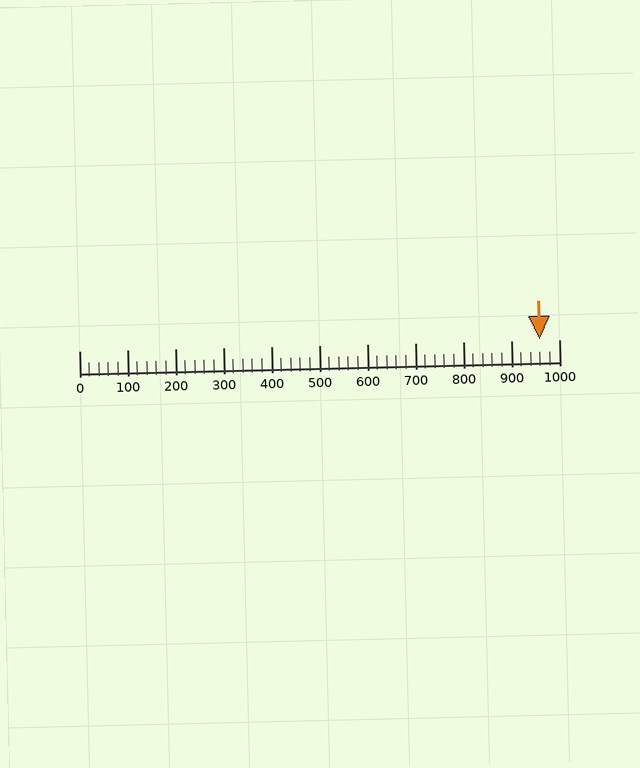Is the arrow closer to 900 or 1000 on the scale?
The arrow is closer to 1000.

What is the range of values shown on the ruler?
The ruler shows values from 0 to 1000.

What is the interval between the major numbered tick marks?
The major tick marks are spaced 100 units apart.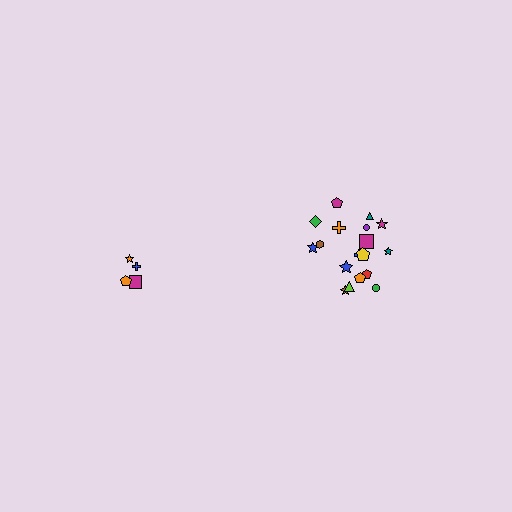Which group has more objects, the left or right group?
The right group.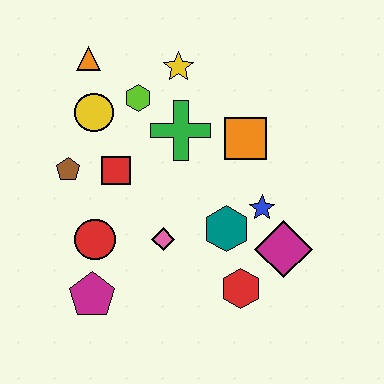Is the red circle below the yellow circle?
Yes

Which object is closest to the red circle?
The magenta pentagon is closest to the red circle.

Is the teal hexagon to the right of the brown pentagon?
Yes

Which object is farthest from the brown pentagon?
The magenta diamond is farthest from the brown pentagon.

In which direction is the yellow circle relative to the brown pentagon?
The yellow circle is above the brown pentagon.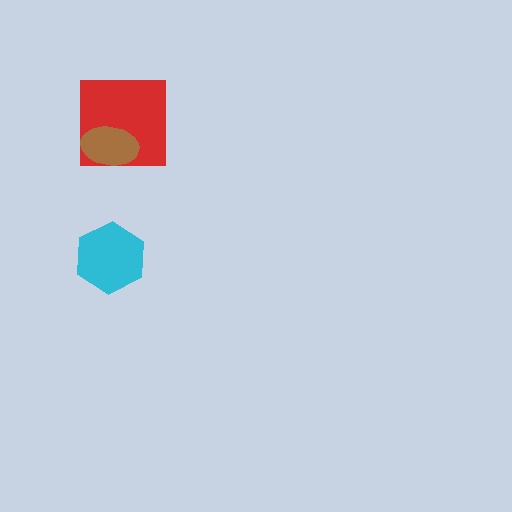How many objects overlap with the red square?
1 object overlaps with the red square.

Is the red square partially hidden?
Yes, it is partially covered by another shape.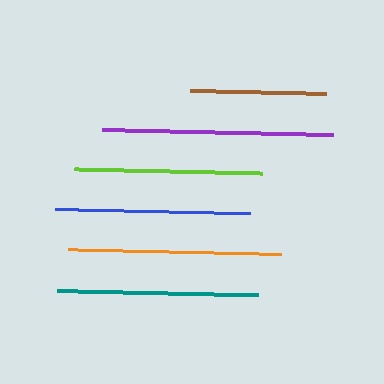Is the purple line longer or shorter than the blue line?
The purple line is longer than the blue line.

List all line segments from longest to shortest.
From longest to shortest: purple, orange, teal, blue, lime, brown.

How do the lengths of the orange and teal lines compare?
The orange and teal lines are approximately the same length.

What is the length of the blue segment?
The blue segment is approximately 195 pixels long.